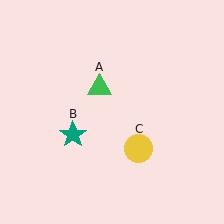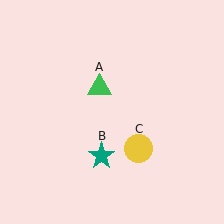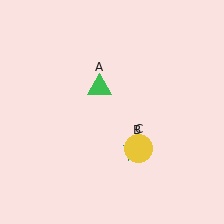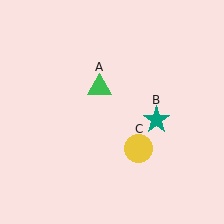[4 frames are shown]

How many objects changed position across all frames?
1 object changed position: teal star (object B).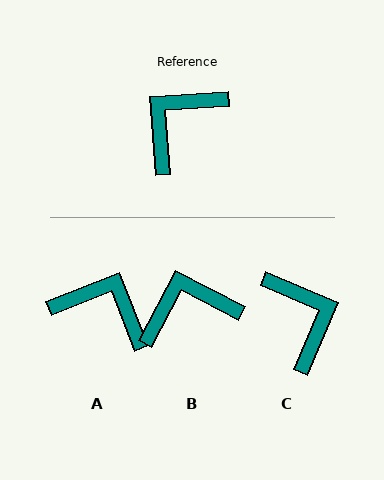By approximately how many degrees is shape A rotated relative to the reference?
Approximately 72 degrees clockwise.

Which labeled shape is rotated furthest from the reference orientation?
C, about 117 degrees away.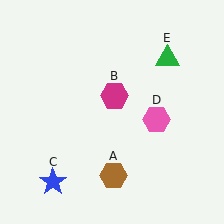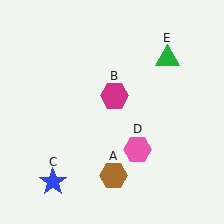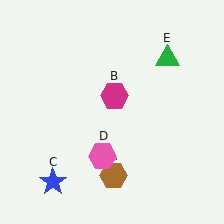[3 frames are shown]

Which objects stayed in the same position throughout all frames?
Brown hexagon (object A) and magenta hexagon (object B) and blue star (object C) and green triangle (object E) remained stationary.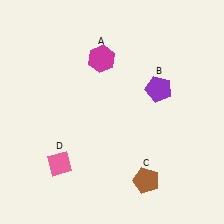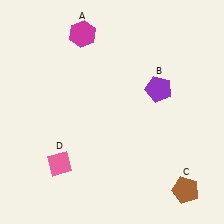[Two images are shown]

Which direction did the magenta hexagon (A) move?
The magenta hexagon (A) moved up.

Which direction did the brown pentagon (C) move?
The brown pentagon (C) moved right.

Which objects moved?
The objects that moved are: the magenta hexagon (A), the brown pentagon (C).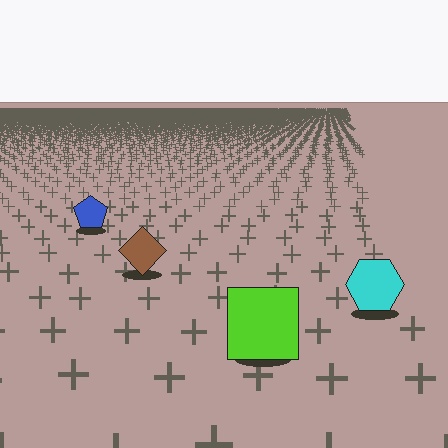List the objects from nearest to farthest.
From nearest to farthest: the lime square, the cyan hexagon, the brown diamond, the blue pentagon.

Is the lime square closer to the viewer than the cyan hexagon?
Yes. The lime square is closer — you can tell from the texture gradient: the ground texture is coarser near it.